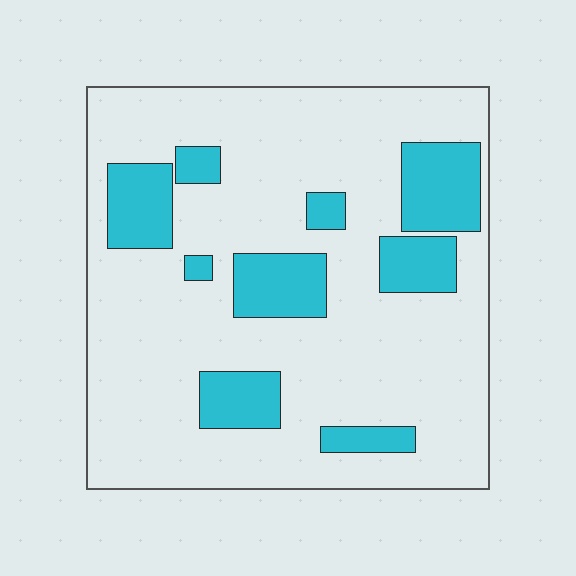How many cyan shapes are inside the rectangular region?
9.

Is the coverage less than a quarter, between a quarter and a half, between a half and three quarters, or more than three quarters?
Less than a quarter.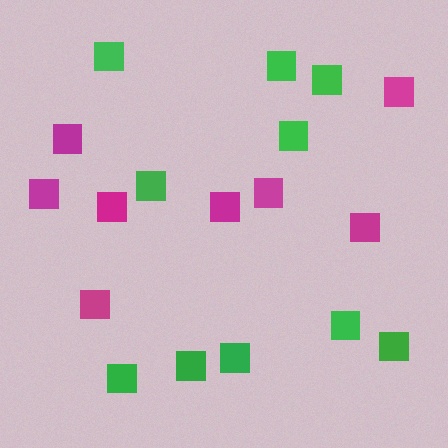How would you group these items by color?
There are 2 groups: one group of magenta squares (8) and one group of green squares (10).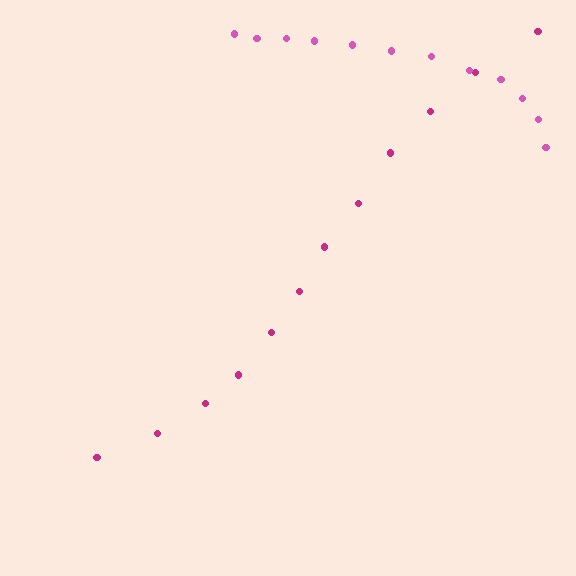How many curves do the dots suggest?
There are 2 distinct paths.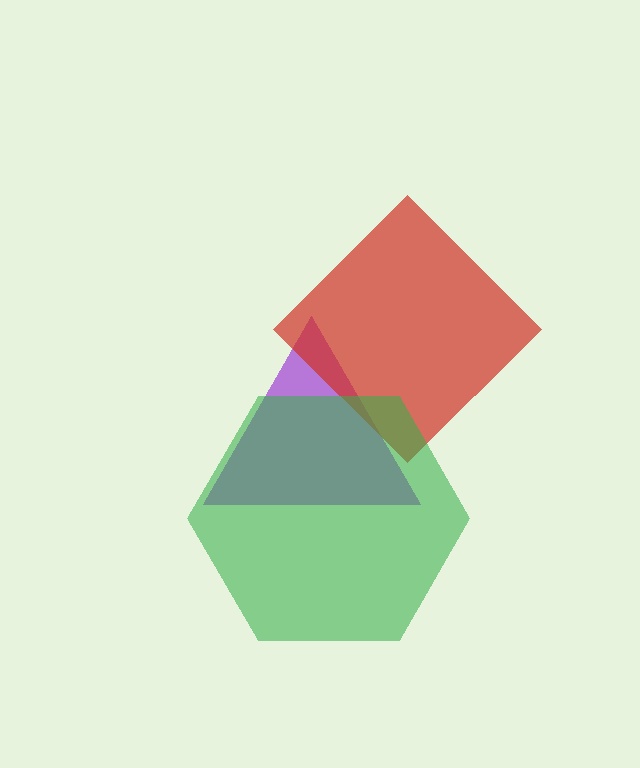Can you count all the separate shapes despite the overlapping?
Yes, there are 3 separate shapes.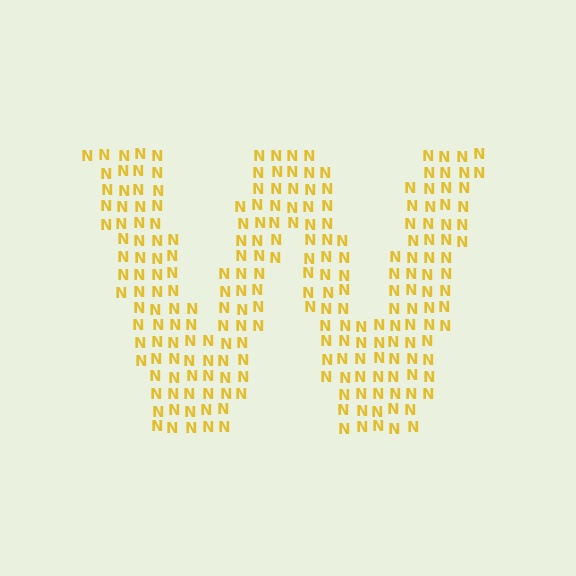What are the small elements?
The small elements are letter N's.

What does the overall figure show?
The overall figure shows the letter W.